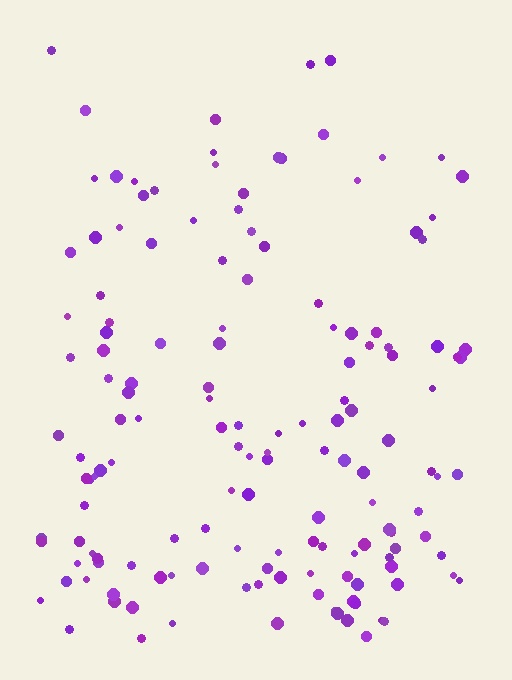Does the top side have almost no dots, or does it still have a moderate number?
Still a moderate number, just noticeably fewer than the bottom.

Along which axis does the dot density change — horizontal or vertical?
Vertical.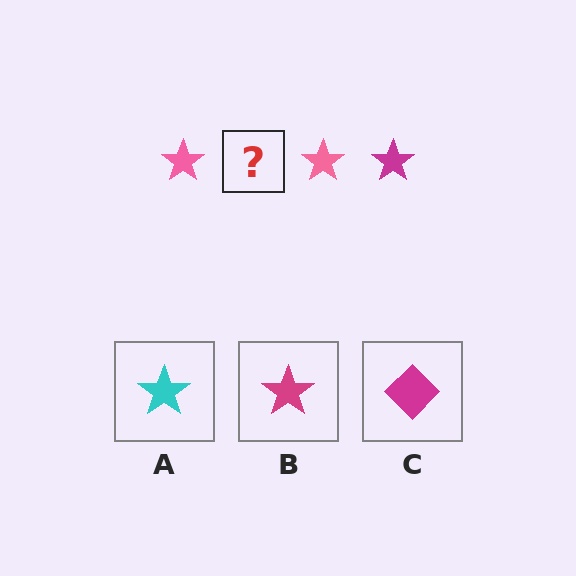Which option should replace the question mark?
Option B.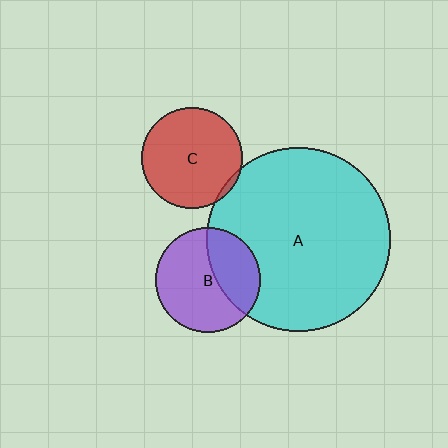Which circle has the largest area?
Circle A (cyan).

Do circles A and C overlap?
Yes.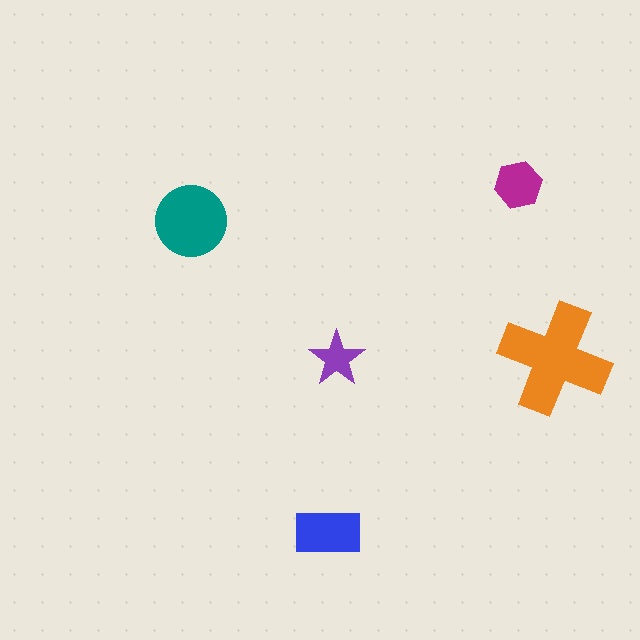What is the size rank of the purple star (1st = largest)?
5th.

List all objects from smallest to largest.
The purple star, the magenta hexagon, the blue rectangle, the teal circle, the orange cross.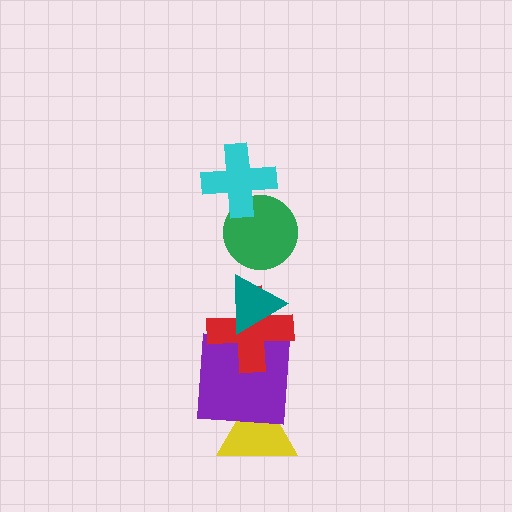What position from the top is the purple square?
The purple square is 5th from the top.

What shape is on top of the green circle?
The cyan cross is on top of the green circle.